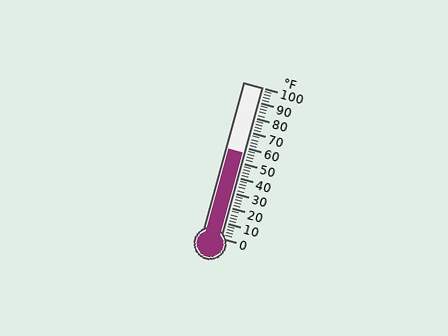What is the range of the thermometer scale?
The thermometer scale ranges from 0°F to 100°F.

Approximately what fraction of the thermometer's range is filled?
The thermometer is filled to approximately 55% of its range.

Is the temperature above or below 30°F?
The temperature is above 30°F.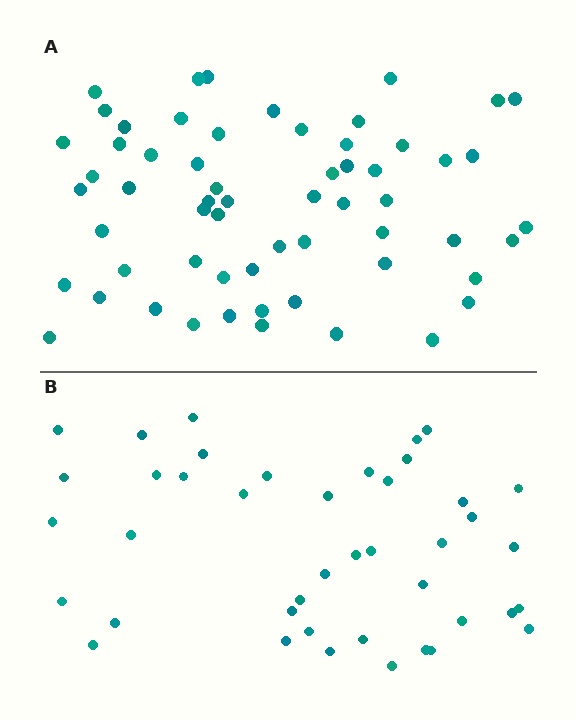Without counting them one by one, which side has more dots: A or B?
Region A (the top region) has more dots.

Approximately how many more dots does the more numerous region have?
Region A has approximately 20 more dots than region B.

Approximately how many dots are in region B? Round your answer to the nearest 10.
About 40 dots. (The exact count is 42, which rounds to 40.)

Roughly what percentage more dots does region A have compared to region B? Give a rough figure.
About 45% more.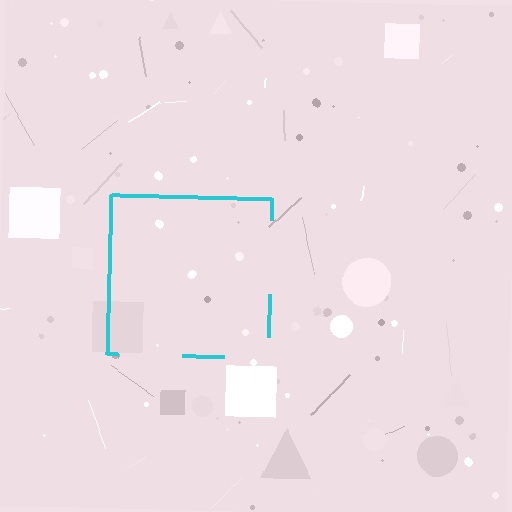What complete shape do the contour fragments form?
The contour fragments form a square.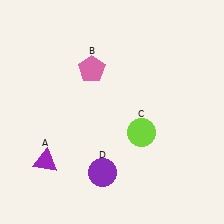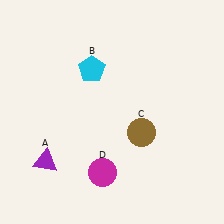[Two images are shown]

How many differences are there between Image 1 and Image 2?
There are 3 differences between the two images.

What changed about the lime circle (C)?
In Image 1, C is lime. In Image 2, it changed to brown.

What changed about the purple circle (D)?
In Image 1, D is purple. In Image 2, it changed to magenta.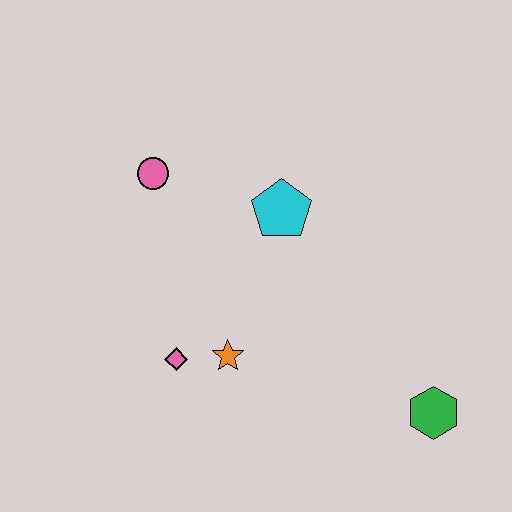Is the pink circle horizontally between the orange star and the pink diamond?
No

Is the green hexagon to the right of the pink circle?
Yes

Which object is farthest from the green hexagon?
The pink circle is farthest from the green hexagon.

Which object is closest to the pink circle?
The cyan pentagon is closest to the pink circle.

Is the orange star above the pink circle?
No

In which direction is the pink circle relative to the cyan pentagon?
The pink circle is to the left of the cyan pentagon.